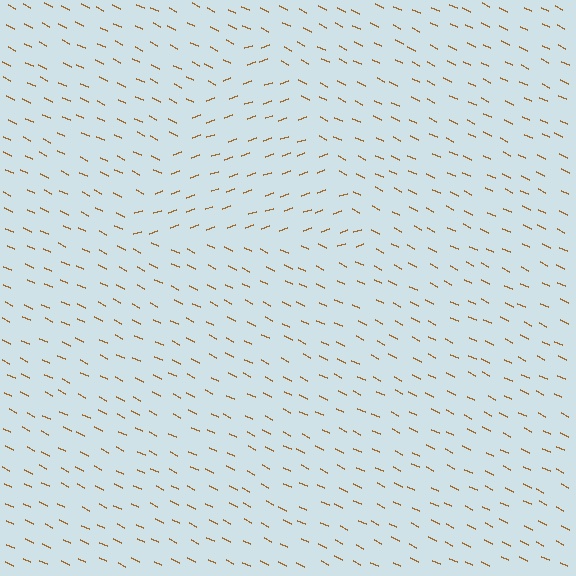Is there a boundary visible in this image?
Yes, there is a texture boundary formed by a change in line orientation.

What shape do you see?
I see a triangle.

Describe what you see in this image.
The image is filled with small brown line segments. A triangle region in the image has lines oriented differently from the surrounding lines, creating a visible texture boundary.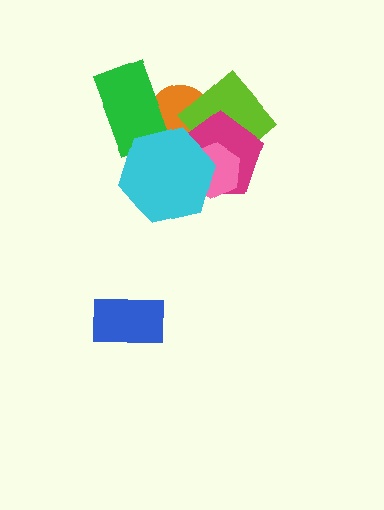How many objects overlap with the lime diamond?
4 objects overlap with the lime diamond.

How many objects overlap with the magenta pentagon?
4 objects overlap with the magenta pentagon.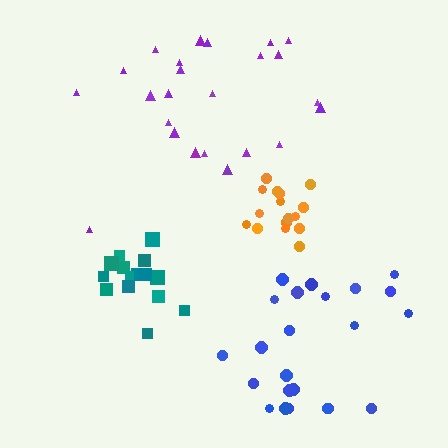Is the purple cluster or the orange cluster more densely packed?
Orange.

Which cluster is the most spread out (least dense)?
Purple.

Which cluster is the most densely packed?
Teal.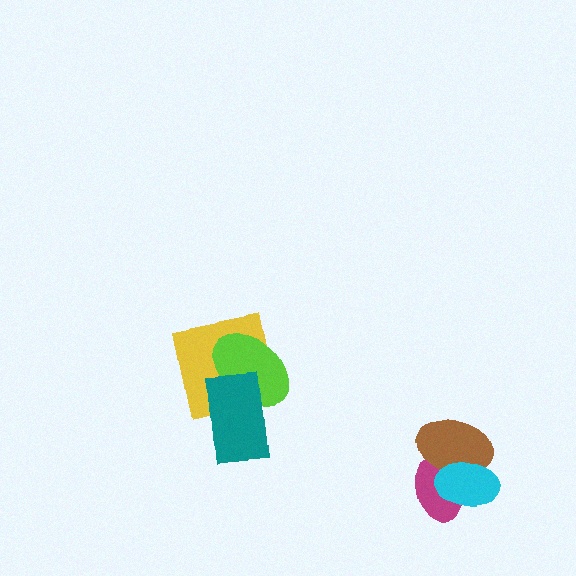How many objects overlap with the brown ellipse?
2 objects overlap with the brown ellipse.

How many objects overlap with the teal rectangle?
2 objects overlap with the teal rectangle.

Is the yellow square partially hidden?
Yes, it is partially covered by another shape.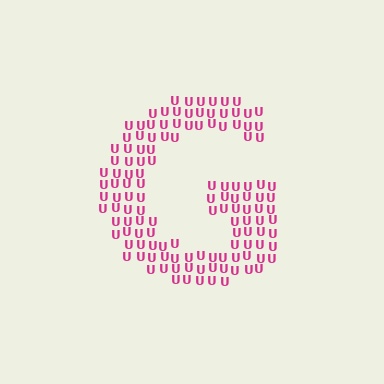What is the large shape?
The large shape is the letter G.